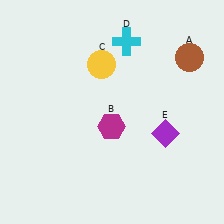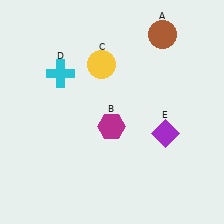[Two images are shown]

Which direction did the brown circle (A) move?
The brown circle (A) moved left.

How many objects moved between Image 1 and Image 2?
2 objects moved between the two images.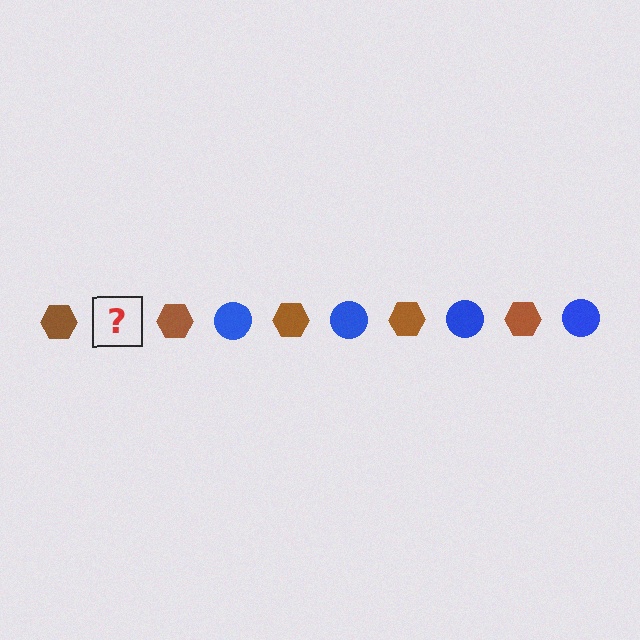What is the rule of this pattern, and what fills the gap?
The rule is that the pattern alternates between brown hexagon and blue circle. The gap should be filled with a blue circle.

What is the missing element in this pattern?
The missing element is a blue circle.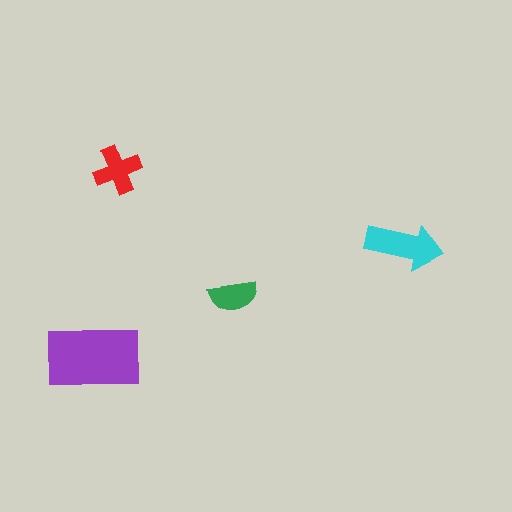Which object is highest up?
The red cross is topmost.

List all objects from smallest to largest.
The green semicircle, the red cross, the cyan arrow, the purple rectangle.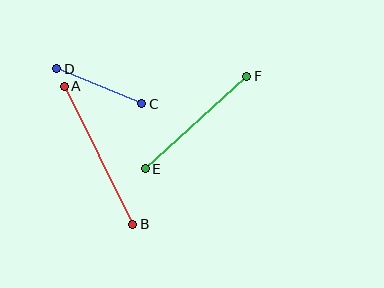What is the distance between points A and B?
The distance is approximately 154 pixels.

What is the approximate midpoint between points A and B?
The midpoint is at approximately (99, 155) pixels.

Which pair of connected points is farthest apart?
Points A and B are farthest apart.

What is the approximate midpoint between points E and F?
The midpoint is at approximately (196, 122) pixels.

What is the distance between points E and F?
The distance is approximately 138 pixels.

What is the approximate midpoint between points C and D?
The midpoint is at approximately (99, 86) pixels.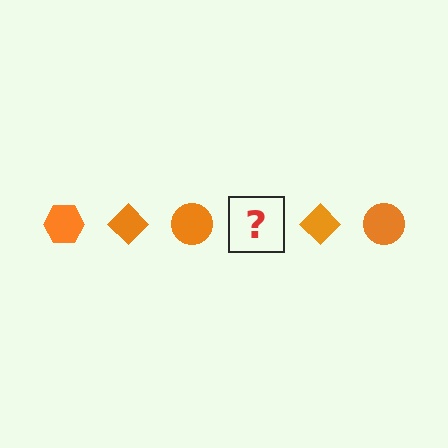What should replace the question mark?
The question mark should be replaced with an orange hexagon.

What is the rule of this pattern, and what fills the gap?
The rule is that the pattern cycles through hexagon, diamond, circle shapes in orange. The gap should be filled with an orange hexagon.